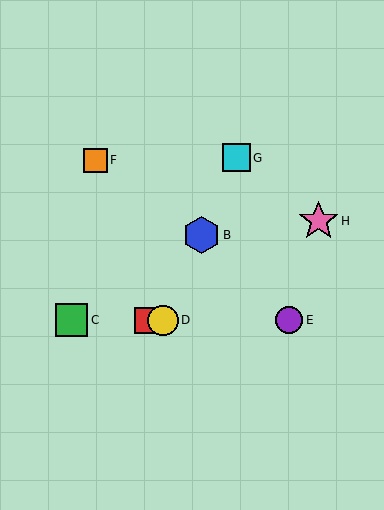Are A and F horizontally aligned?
No, A is at y≈320 and F is at y≈160.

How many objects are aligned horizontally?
4 objects (A, C, D, E) are aligned horizontally.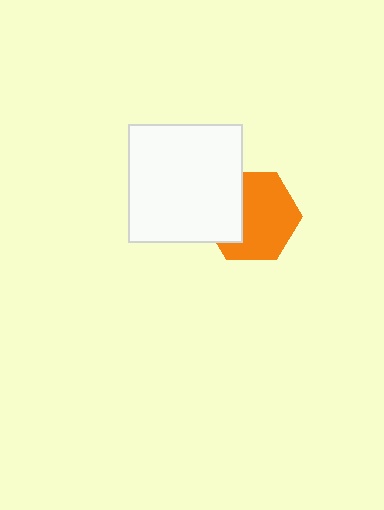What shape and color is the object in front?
The object in front is a white rectangle.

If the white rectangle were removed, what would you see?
You would see the complete orange hexagon.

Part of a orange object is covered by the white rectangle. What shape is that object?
It is a hexagon.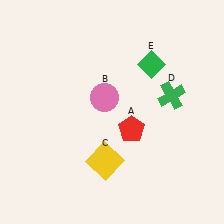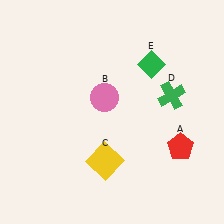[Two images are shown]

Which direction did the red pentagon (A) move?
The red pentagon (A) moved right.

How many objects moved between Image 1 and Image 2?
1 object moved between the two images.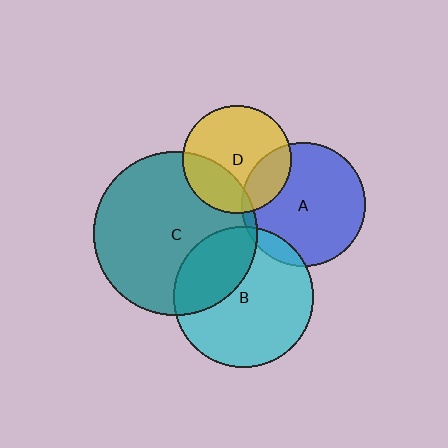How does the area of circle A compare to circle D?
Approximately 1.3 times.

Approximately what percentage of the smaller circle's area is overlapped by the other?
Approximately 10%.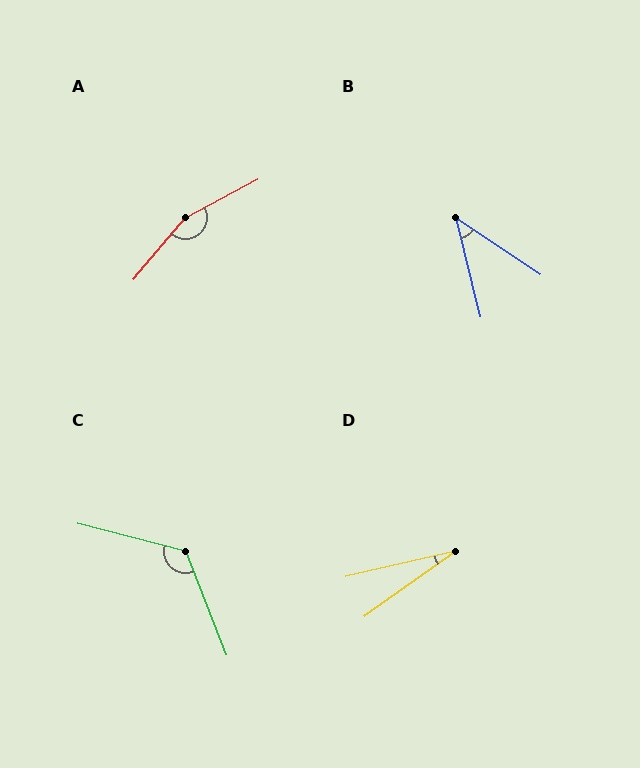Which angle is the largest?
A, at approximately 158 degrees.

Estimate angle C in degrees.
Approximately 126 degrees.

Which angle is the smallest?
D, at approximately 23 degrees.